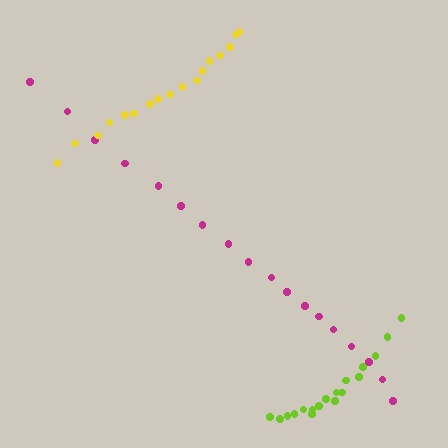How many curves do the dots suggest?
There are 3 distinct paths.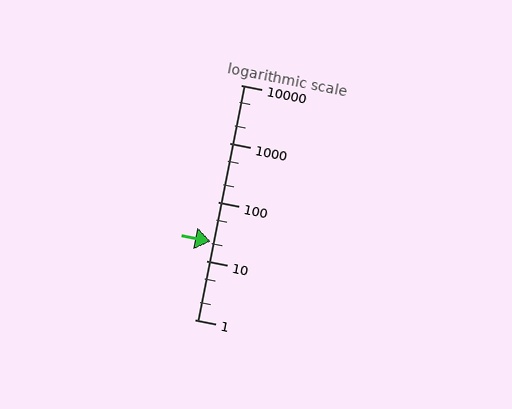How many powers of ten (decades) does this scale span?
The scale spans 4 decades, from 1 to 10000.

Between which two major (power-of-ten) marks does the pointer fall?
The pointer is between 10 and 100.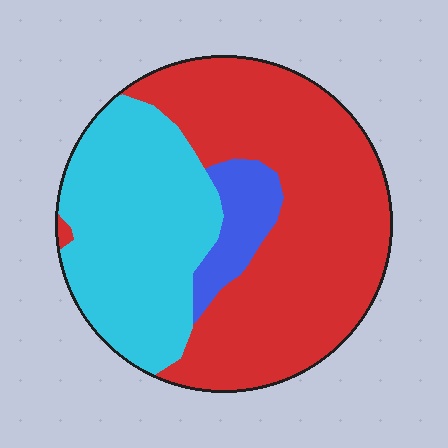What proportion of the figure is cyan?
Cyan covers roughly 35% of the figure.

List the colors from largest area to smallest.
From largest to smallest: red, cyan, blue.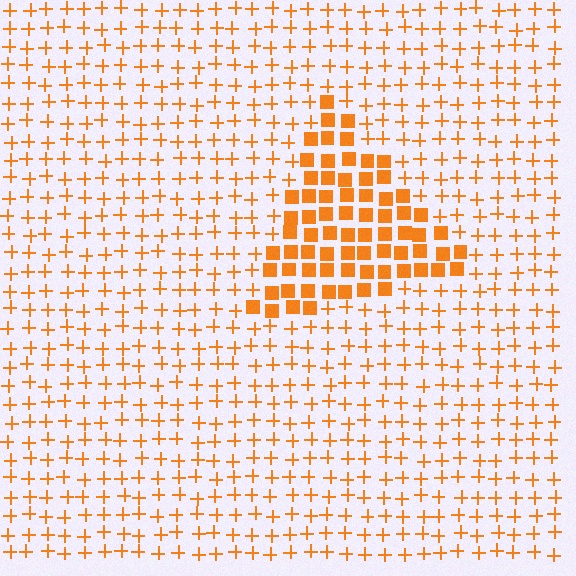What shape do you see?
I see a triangle.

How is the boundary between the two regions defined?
The boundary is defined by a change in element shape: squares inside vs. plus signs outside. All elements share the same color and spacing.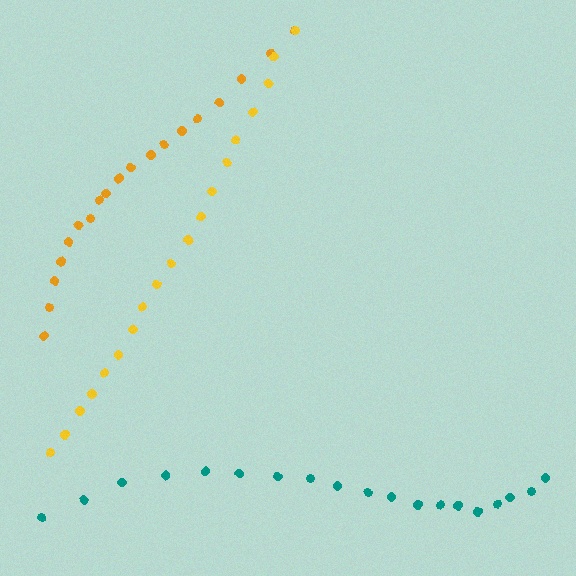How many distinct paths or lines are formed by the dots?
There are 3 distinct paths.